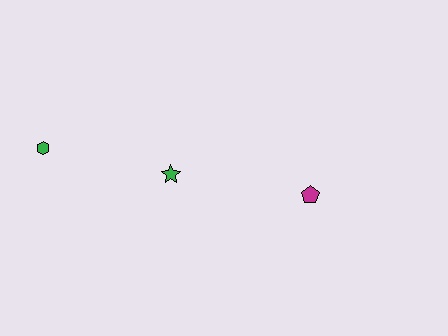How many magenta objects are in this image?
There is 1 magenta object.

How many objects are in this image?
There are 3 objects.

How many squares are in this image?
There are no squares.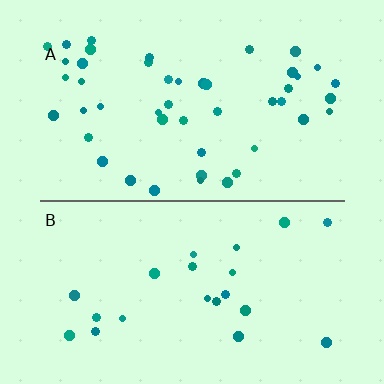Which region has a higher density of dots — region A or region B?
A (the top).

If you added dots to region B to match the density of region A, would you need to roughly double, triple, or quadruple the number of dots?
Approximately double.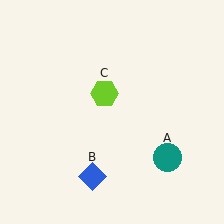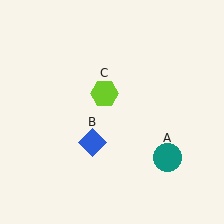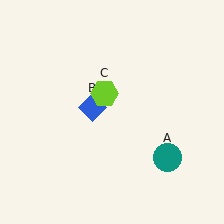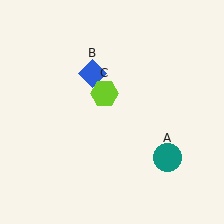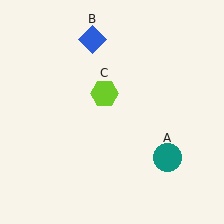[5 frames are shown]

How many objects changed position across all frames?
1 object changed position: blue diamond (object B).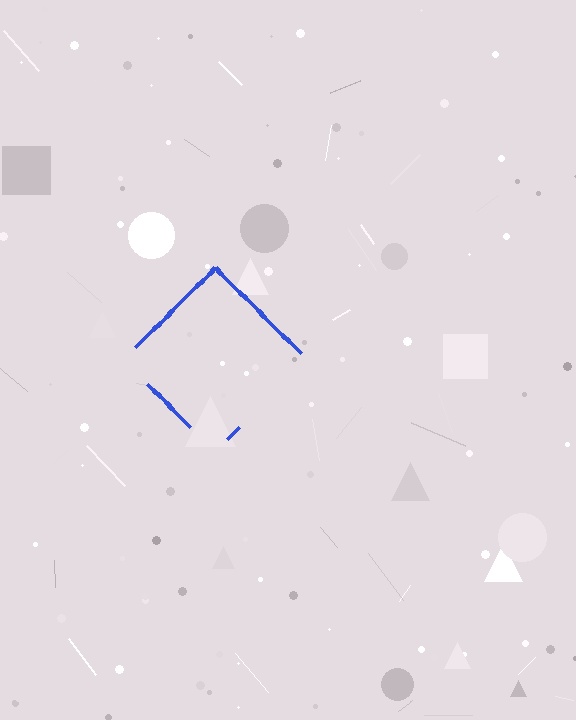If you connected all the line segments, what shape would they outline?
They would outline a diamond.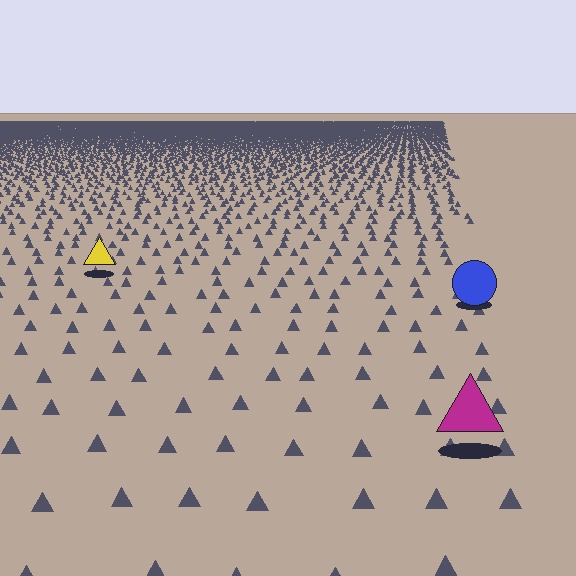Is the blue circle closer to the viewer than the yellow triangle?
Yes. The blue circle is closer — you can tell from the texture gradient: the ground texture is coarser near it.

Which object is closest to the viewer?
The magenta triangle is closest. The texture marks near it are larger and more spread out.